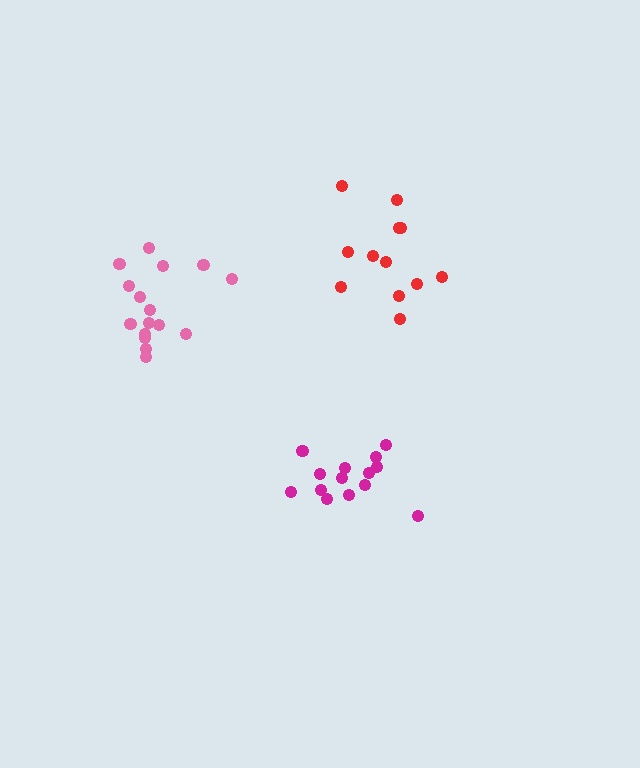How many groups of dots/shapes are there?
There are 3 groups.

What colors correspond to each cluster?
The clusters are colored: red, pink, magenta.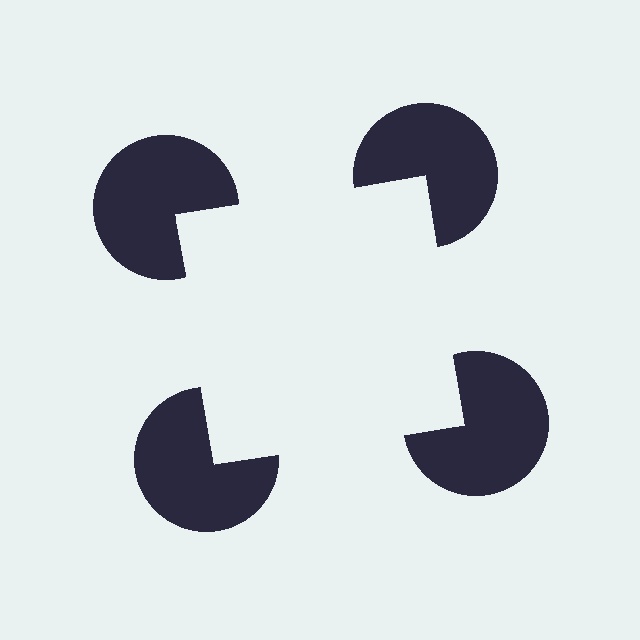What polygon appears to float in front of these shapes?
An illusory square — its edges are inferred from the aligned wedge cuts in the pac-man discs, not physically drawn.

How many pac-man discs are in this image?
There are 4 — one at each vertex of the illusory square.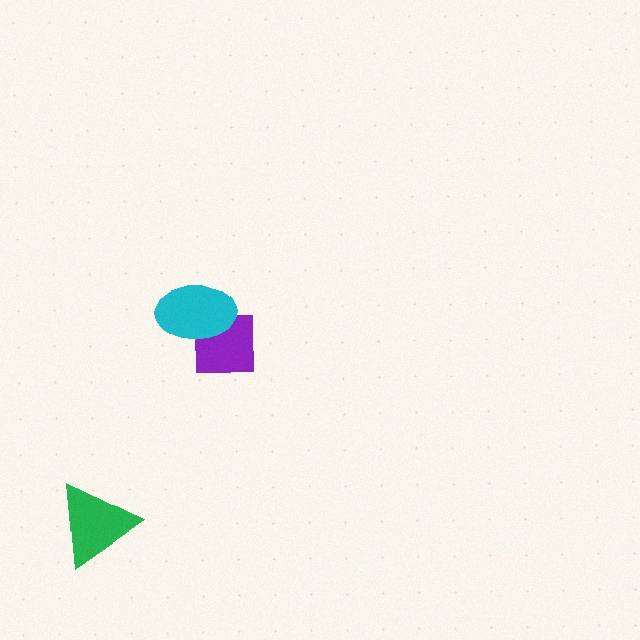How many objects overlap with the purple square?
1 object overlaps with the purple square.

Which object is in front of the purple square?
The cyan ellipse is in front of the purple square.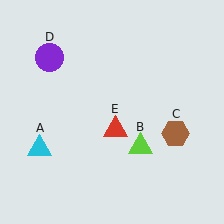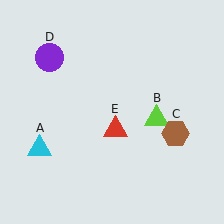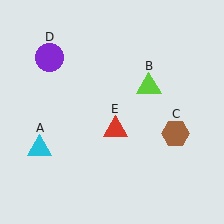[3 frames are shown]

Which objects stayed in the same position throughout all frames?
Cyan triangle (object A) and brown hexagon (object C) and purple circle (object D) and red triangle (object E) remained stationary.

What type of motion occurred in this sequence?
The lime triangle (object B) rotated counterclockwise around the center of the scene.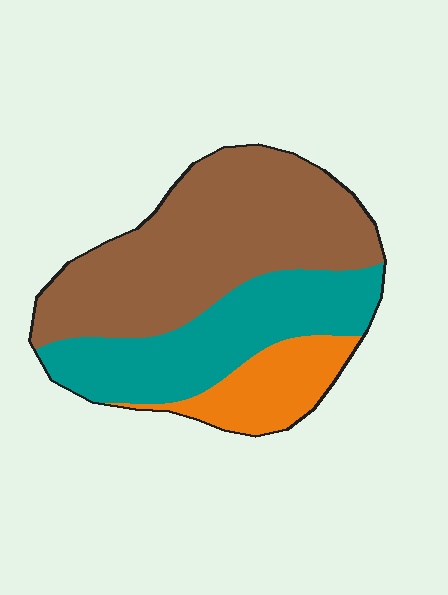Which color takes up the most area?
Brown, at roughly 55%.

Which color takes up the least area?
Orange, at roughly 15%.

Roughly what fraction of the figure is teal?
Teal takes up about one third (1/3) of the figure.